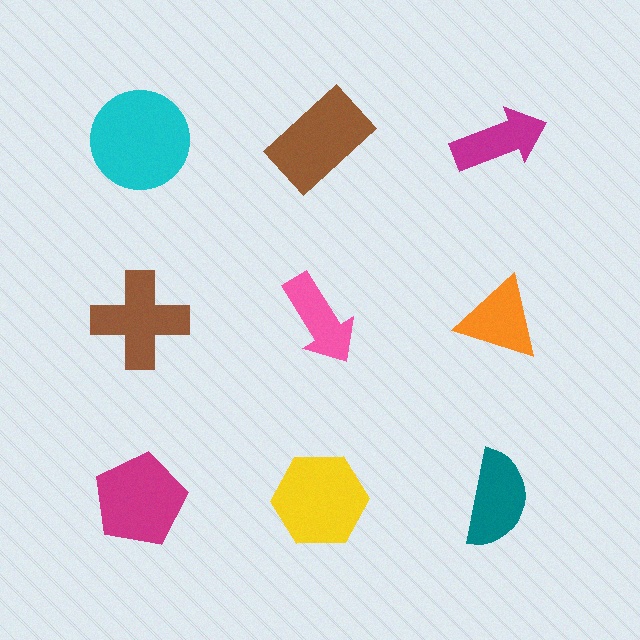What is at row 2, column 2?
A pink arrow.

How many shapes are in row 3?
3 shapes.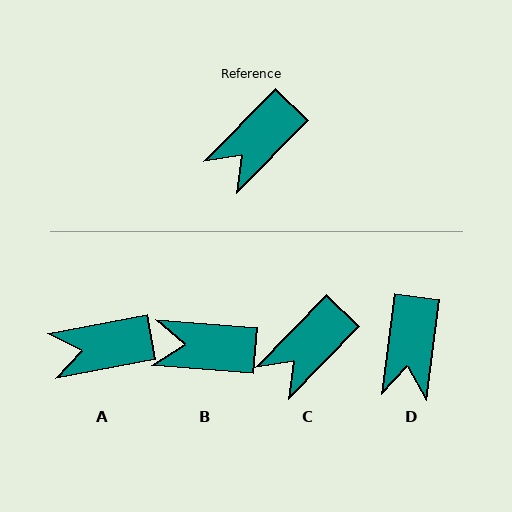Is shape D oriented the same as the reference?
No, it is off by about 37 degrees.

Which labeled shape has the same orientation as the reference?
C.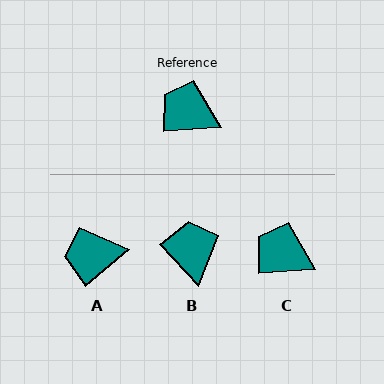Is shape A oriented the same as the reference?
No, it is off by about 37 degrees.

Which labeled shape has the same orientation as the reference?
C.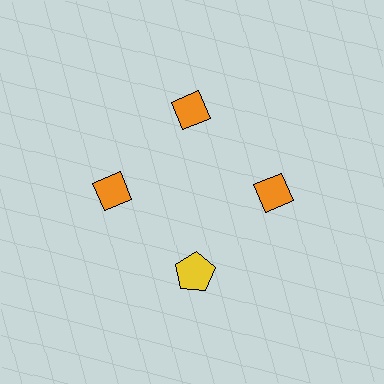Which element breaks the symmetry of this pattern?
The yellow pentagon at roughly the 6 o'clock position breaks the symmetry. All other shapes are orange diamonds.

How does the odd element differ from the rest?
It differs in both color (yellow instead of orange) and shape (pentagon instead of diamond).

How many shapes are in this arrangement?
There are 4 shapes arranged in a ring pattern.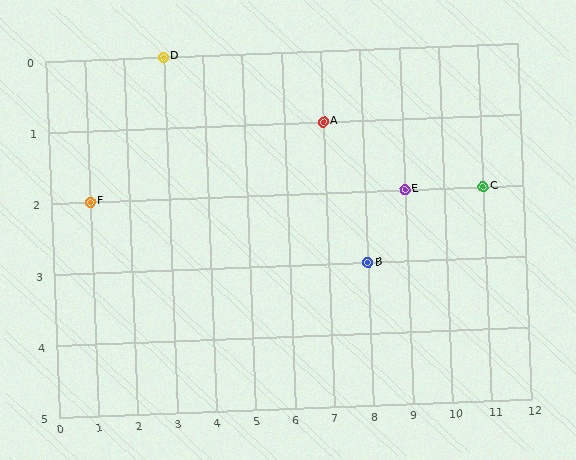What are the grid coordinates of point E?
Point E is at grid coordinates (9, 2).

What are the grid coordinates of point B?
Point B is at grid coordinates (8, 3).